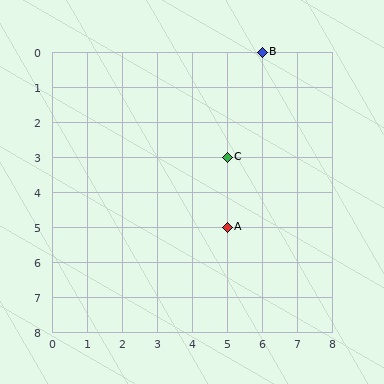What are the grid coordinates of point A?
Point A is at grid coordinates (5, 5).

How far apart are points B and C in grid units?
Points B and C are 1 column and 3 rows apart (about 3.2 grid units diagonally).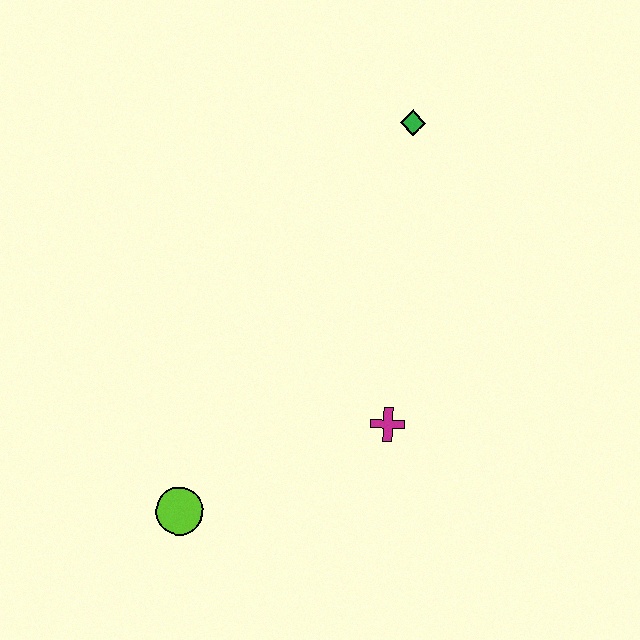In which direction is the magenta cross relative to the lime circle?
The magenta cross is to the right of the lime circle.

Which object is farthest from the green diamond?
The lime circle is farthest from the green diamond.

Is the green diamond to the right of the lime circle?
Yes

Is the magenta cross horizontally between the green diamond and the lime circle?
Yes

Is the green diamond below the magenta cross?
No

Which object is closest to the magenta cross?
The lime circle is closest to the magenta cross.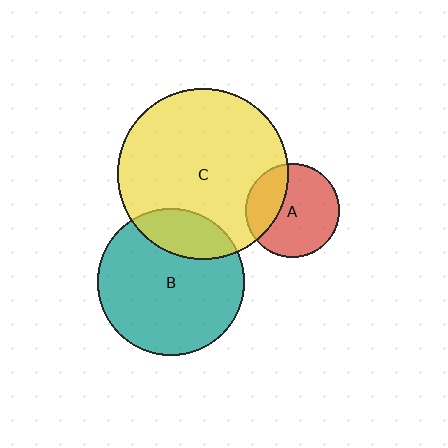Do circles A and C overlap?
Yes.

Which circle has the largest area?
Circle C (yellow).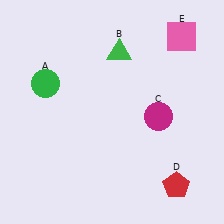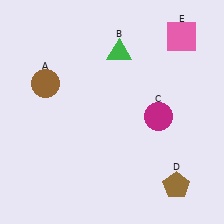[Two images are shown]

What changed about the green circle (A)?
In Image 1, A is green. In Image 2, it changed to brown.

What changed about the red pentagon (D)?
In Image 1, D is red. In Image 2, it changed to brown.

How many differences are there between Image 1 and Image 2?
There are 2 differences between the two images.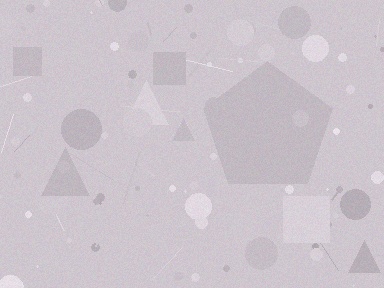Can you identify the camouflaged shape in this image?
The camouflaged shape is a pentagon.